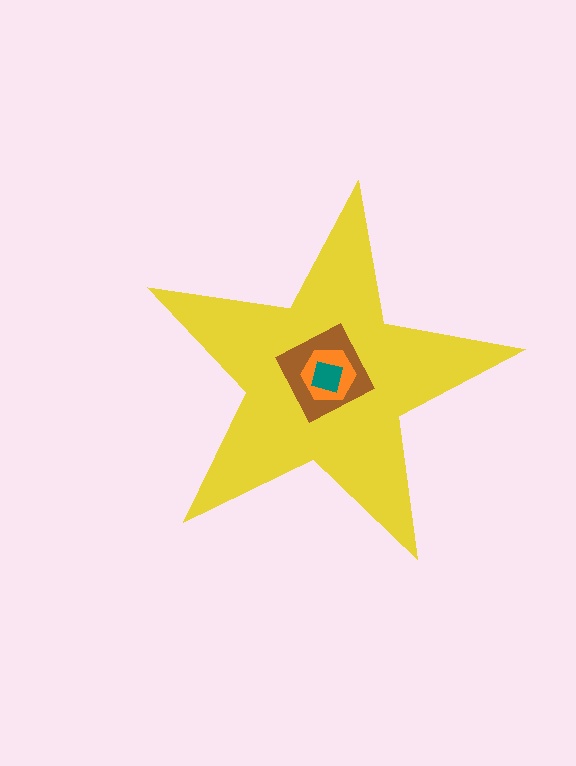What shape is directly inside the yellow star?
The brown square.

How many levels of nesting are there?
4.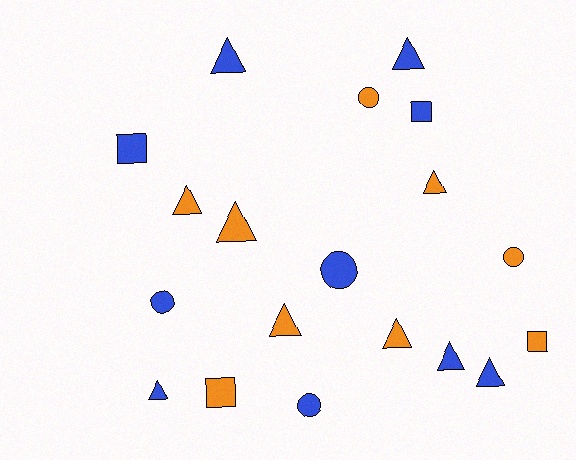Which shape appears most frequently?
Triangle, with 10 objects.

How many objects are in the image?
There are 19 objects.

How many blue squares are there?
There are 2 blue squares.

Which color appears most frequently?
Blue, with 10 objects.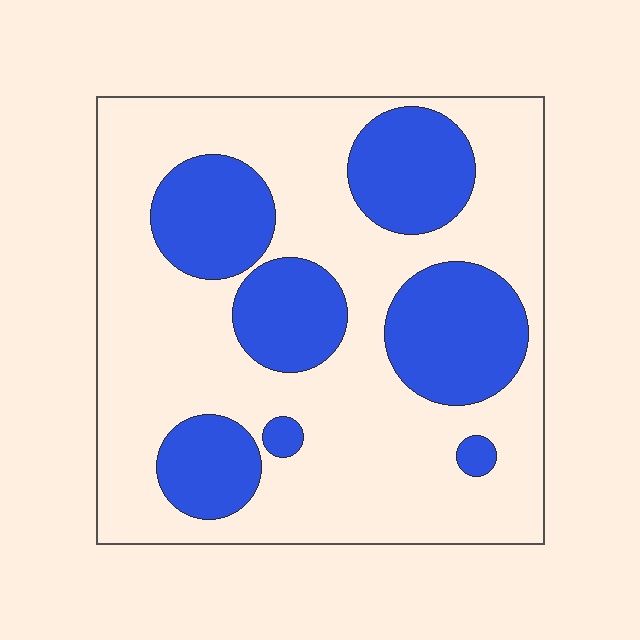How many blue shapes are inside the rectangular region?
7.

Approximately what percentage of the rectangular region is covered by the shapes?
Approximately 30%.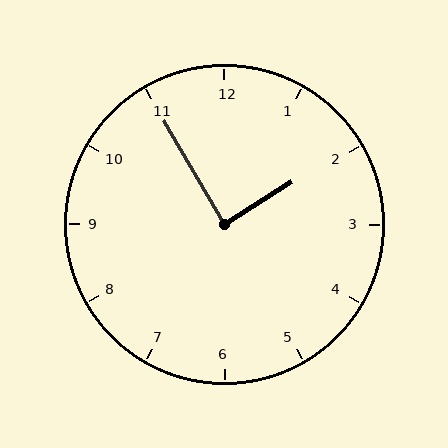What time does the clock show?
1:55.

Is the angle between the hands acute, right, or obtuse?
It is right.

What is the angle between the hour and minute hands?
Approximately 88 degrees.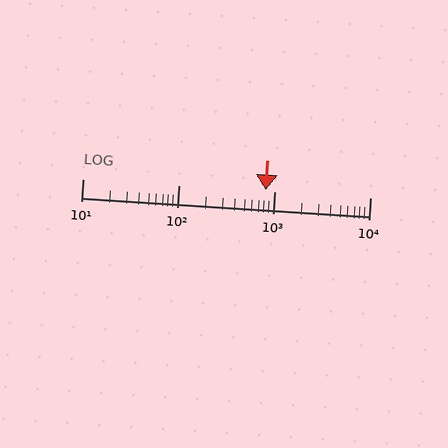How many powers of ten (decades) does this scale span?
The scale spans 3 decades, from 10 to 10000.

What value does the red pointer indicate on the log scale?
The pointer indicates approximately 820.